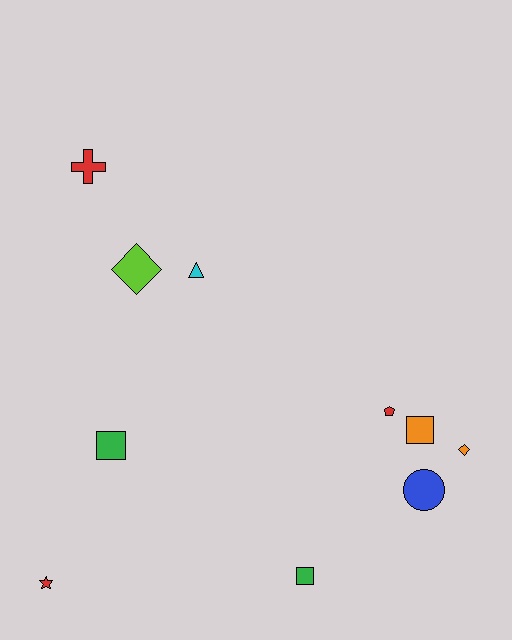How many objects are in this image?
There are 10 objects.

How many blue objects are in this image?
There is 1 blue object.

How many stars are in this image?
There is 1 star.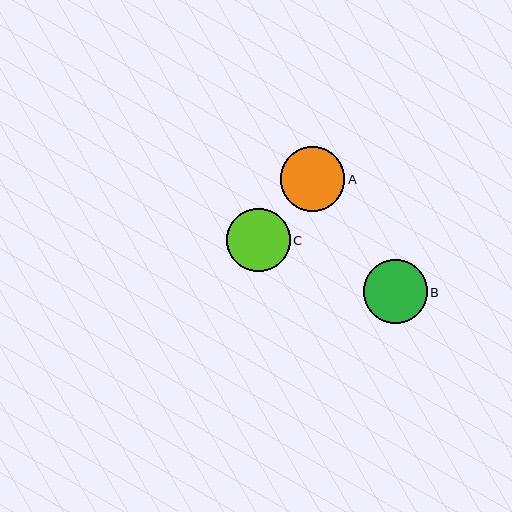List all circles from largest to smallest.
From largest to smallest: A, B, C.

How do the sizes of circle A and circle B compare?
Circle A and circle B are approximately the same size.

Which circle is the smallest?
Circle C is the smallest with a size of approximately 64 pixels.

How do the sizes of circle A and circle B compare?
Circle A and circle B are approximately the same size.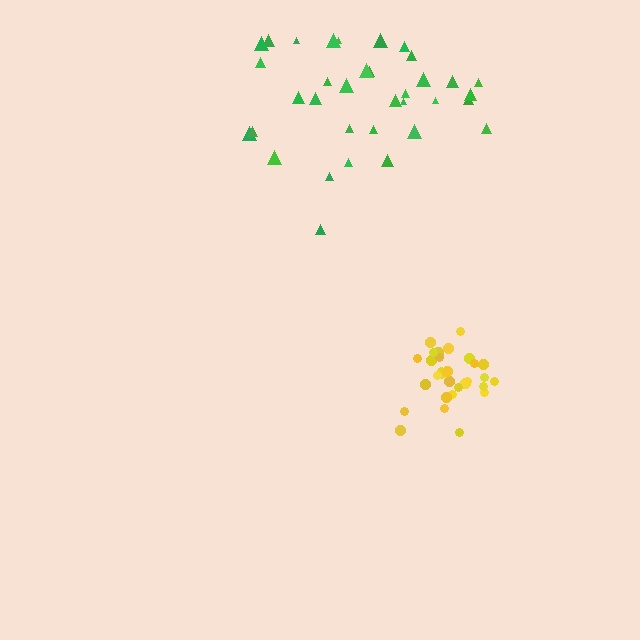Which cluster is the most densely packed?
Yellow.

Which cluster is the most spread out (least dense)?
Green.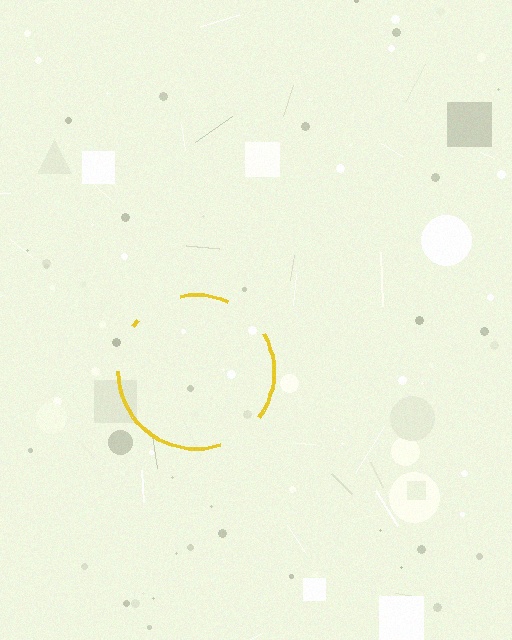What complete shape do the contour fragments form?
The contour fragments form a circle.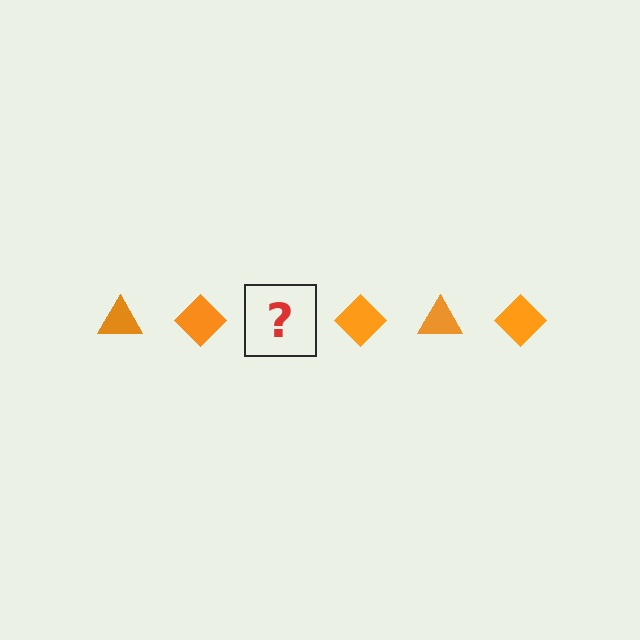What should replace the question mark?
The question mark should be replaced with an orange triangle.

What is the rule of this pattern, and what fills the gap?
The rule is that the pattern cycles through triangle, diamond shapes in orange. The gap should be filled with an orange triangle.